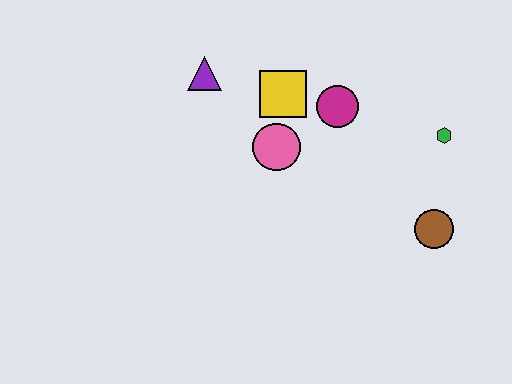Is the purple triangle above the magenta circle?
Yes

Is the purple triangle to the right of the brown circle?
No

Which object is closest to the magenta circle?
The yellow square is closest to the magenta circle.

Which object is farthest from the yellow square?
The brown circle is farthest from the yellow square.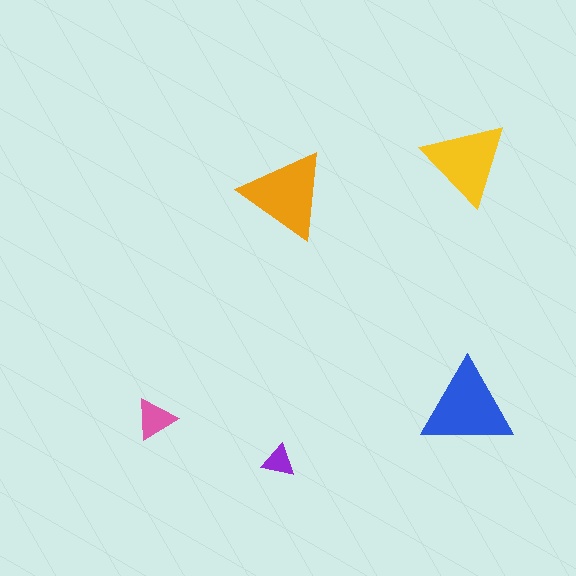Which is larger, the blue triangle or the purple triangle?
The blue one.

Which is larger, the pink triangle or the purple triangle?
The pink one.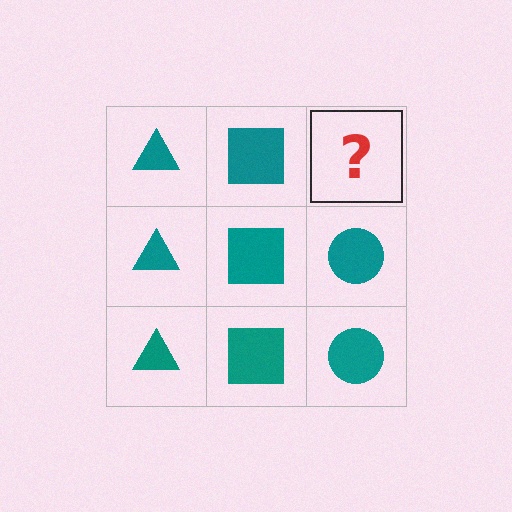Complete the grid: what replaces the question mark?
The question mark should be replaced with a teal circle.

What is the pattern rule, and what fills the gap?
The rule is that each column has a consistent shape. The gap should be filled with a teal circle.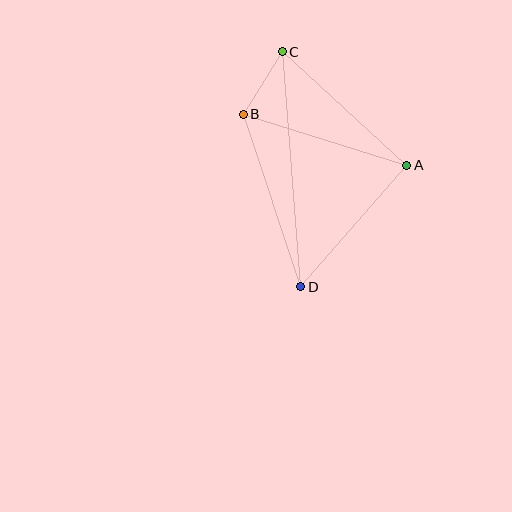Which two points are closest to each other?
Points B and C are closest to each other.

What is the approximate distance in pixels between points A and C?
The distance between A and C is approximately 168 pixels.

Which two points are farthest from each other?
Points C and D are farthest from each other.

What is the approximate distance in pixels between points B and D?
The distance between B and D is approximately 182 pixels.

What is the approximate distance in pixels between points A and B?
The distance between A and B is approximately 171 pixels.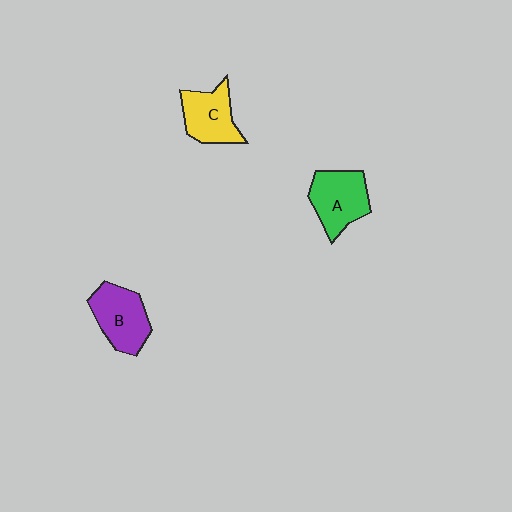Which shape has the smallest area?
Shape C (yellow).